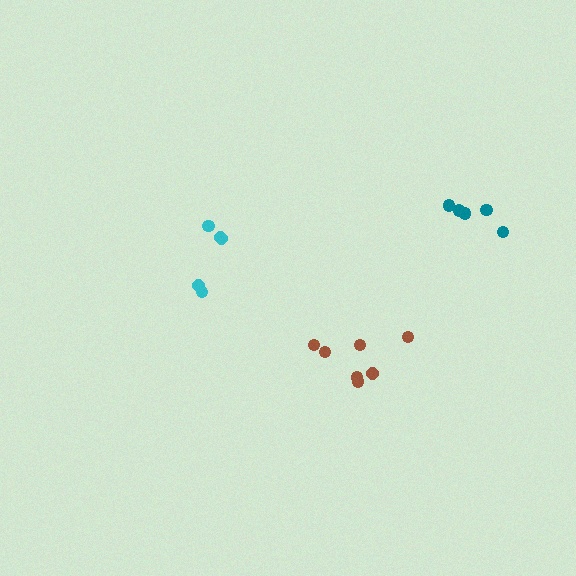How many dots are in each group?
Group 1: 5 dots, Group 2: 7 dots, Group 3: 5 dots (17 total).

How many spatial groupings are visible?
There are 3 spatial groupings.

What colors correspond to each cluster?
The clusters are colored: cyan, brown, teal.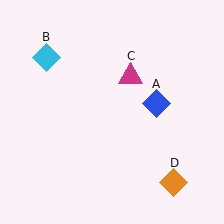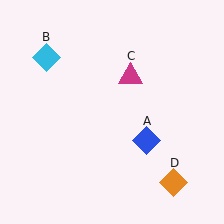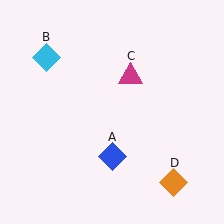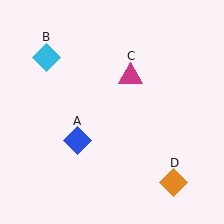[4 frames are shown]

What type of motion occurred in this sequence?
The blue diamond (object A) rotated clockwise around the center of the scene.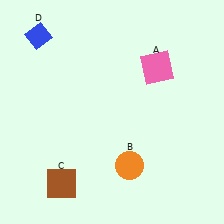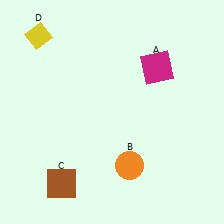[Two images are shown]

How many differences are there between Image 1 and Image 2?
There are 2 differences between the two images.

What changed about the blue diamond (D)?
In Image 1, D is blue. In Image 2, it changed to yellow.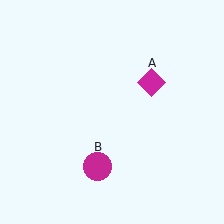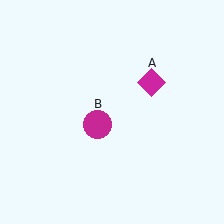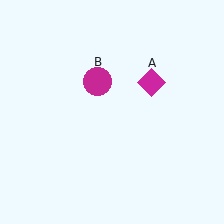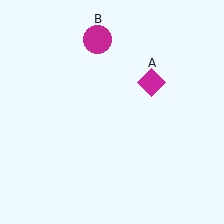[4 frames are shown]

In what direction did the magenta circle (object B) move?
The magenta circle (object B) moved up.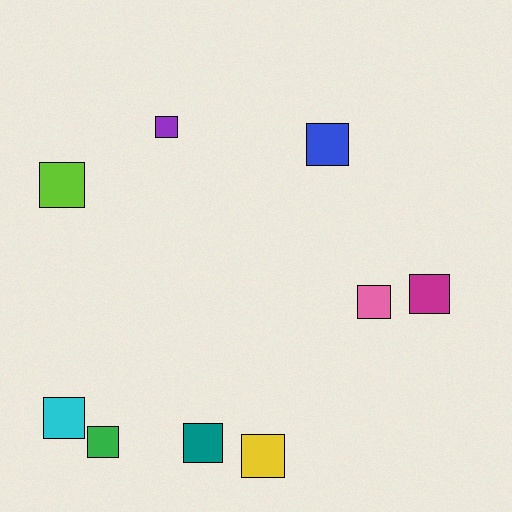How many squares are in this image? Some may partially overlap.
There are 9 squares.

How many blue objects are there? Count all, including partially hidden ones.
There is 1 blue object.